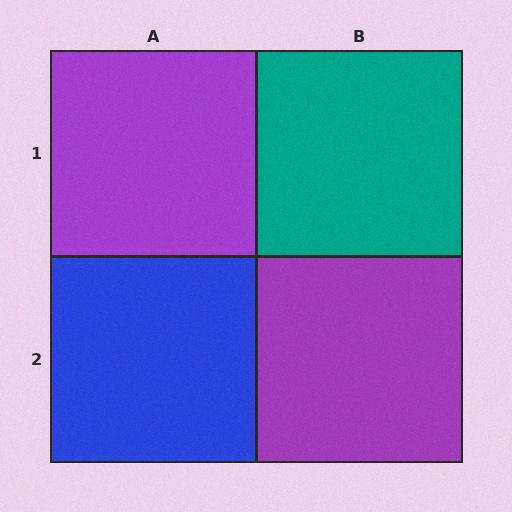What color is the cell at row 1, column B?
Teal.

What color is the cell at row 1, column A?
Purple.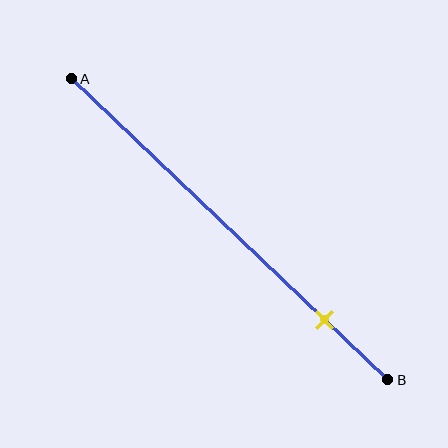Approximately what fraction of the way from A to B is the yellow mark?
The yellow mark is approximately 80% of the way from A to B.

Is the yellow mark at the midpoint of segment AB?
No, the mark is at about 80% from A, not at the 50% midpoint.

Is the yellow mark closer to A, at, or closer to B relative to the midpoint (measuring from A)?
The yellow mark is closer to point B than the midpoint of segment AB.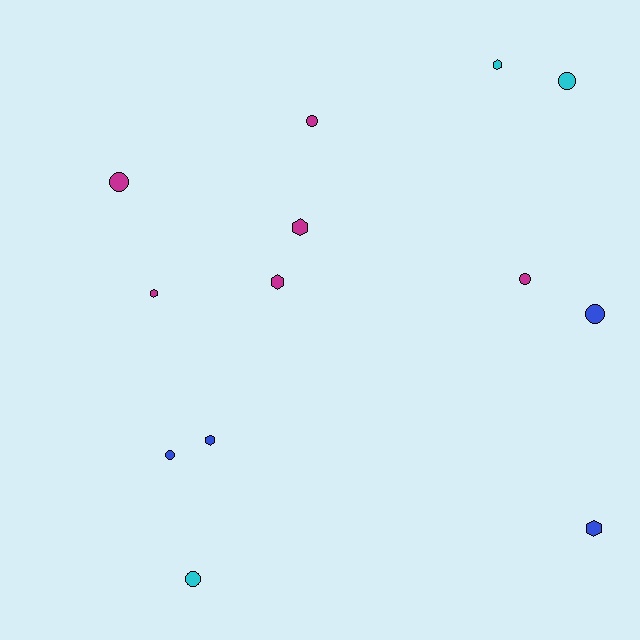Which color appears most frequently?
Magenta, with 6 objects.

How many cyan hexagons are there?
There is 1 cyan hexagon.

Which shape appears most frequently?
Circle, with 7 objects.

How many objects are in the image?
There are 13 objects.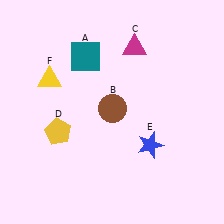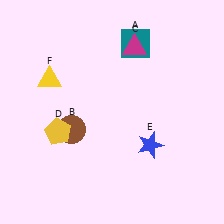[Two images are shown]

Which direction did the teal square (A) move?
The teal square (A) moved right.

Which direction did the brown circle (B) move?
The brown circle (B) moved left.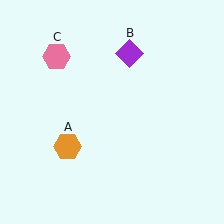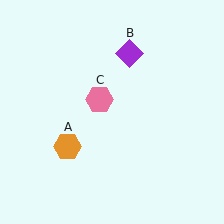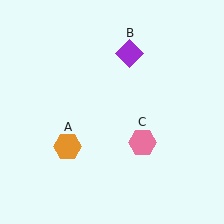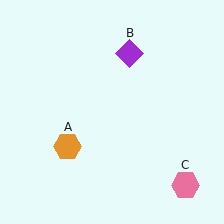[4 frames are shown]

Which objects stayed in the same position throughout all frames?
Orange hexagon (object A) and purple diamond (object B) remained stationary.